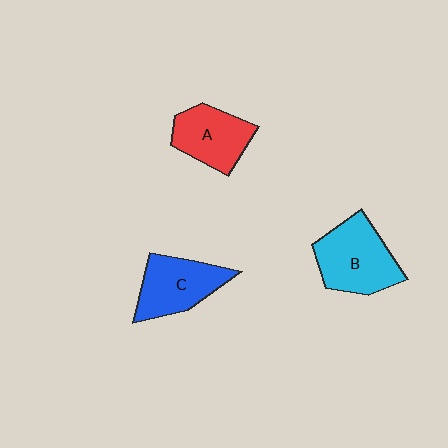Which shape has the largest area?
Shape B (cyan).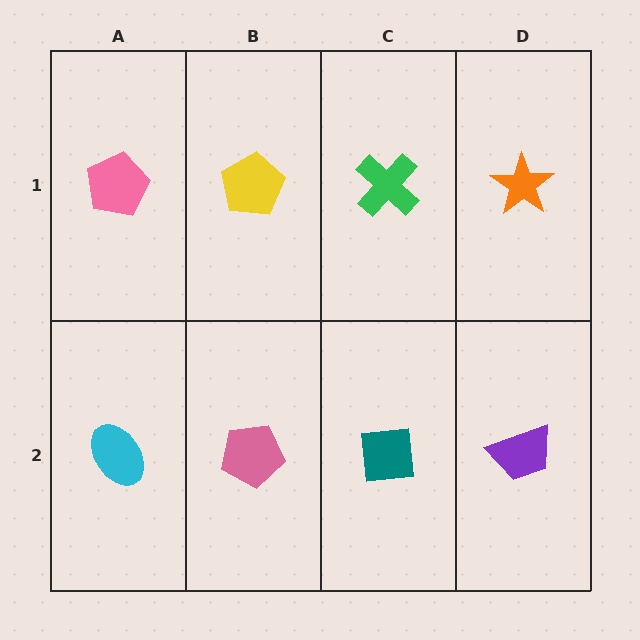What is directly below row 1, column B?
A pink pentagon.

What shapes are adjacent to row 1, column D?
A purple trapezoid (row 2, column D), a green cross (row 1, column C).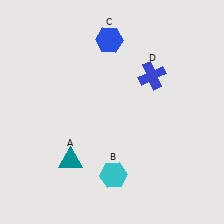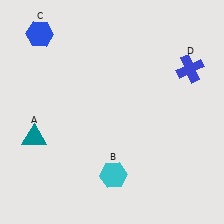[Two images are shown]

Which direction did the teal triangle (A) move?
The teal triangle (A) moved left.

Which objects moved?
The objects that moved are: the teal triangle (A), the blue hexagon (C), the blue cross (D).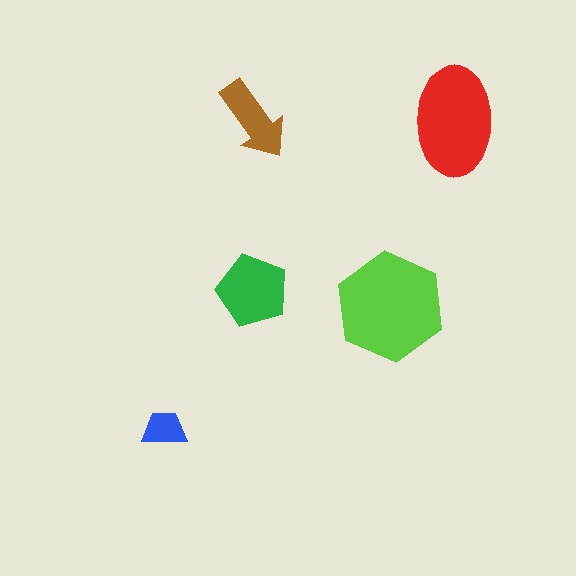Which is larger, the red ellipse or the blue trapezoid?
The red ellipse.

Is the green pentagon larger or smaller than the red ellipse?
Smaller.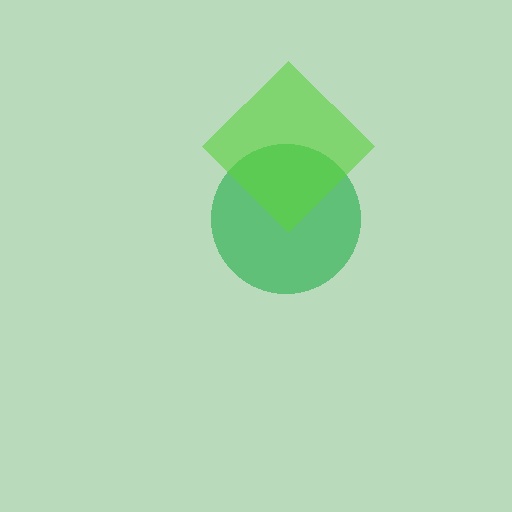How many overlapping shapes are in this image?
There are 2 overlapping shapes in the image.